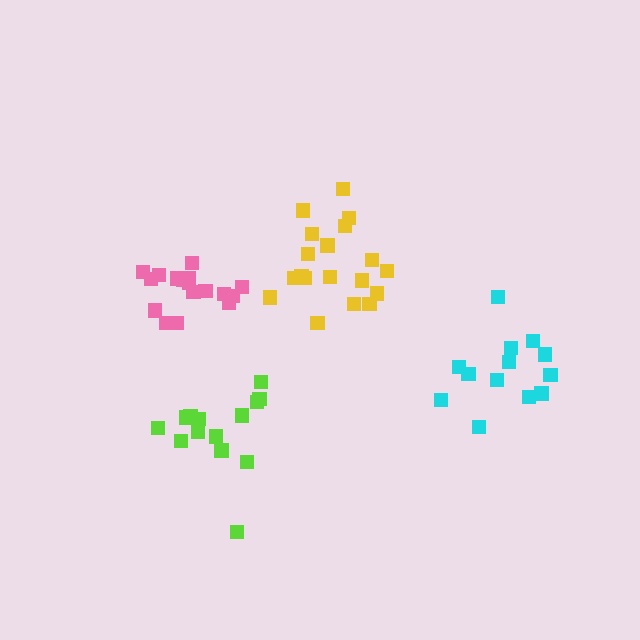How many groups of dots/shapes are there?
There are 4 groups.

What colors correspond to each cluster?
The clusters are colored: pink, lime, yellow, cyan.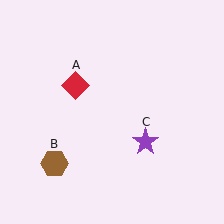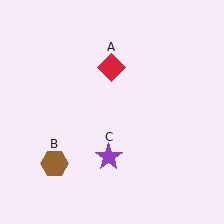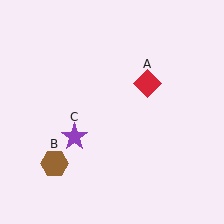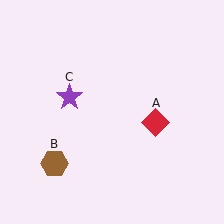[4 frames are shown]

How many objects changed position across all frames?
2 objects changed position: red diamond (object A), purple star (object C).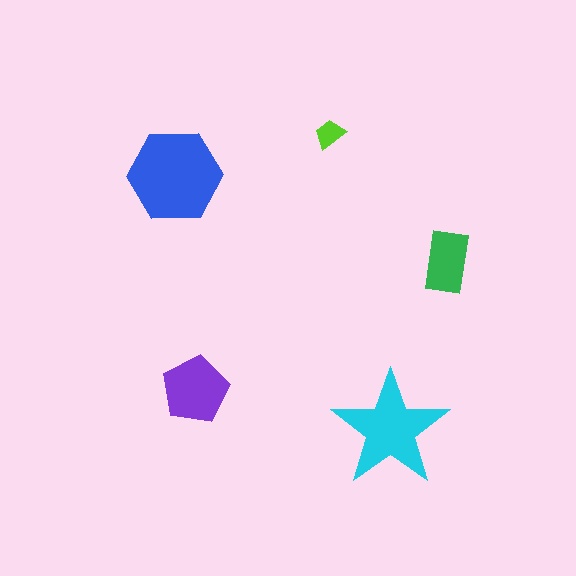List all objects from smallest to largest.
The lime trapezoid, the green rectangle, the purple pentagon, the cyan star, the blue hexagon.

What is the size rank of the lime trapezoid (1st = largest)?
5th.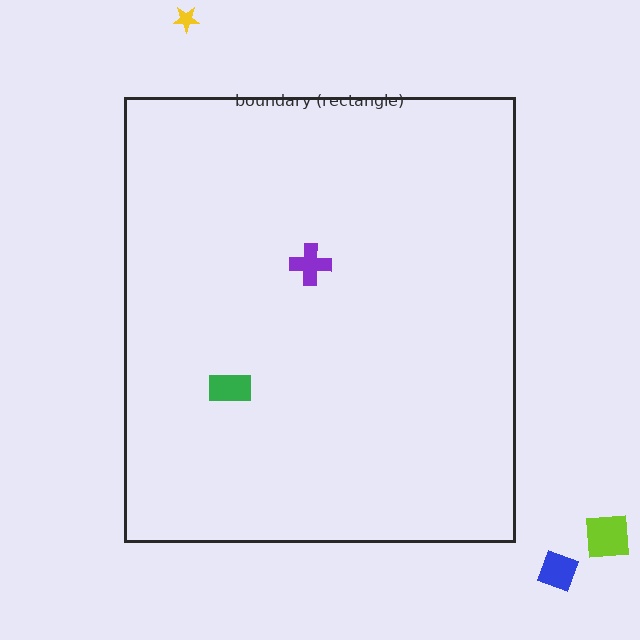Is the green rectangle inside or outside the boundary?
Inside.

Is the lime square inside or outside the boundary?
Outside.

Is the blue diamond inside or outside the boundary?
Outside.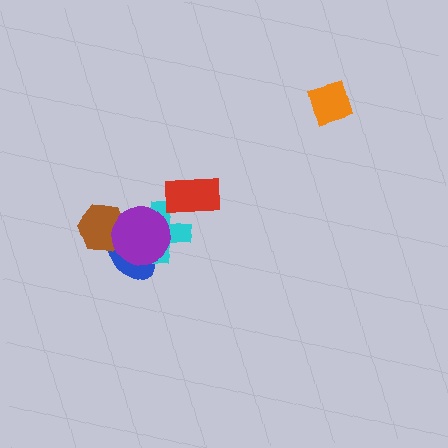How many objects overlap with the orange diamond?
0 objects overlap with the orange diamond.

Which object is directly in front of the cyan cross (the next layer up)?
The purple circle is directly in front of the cyan cross.